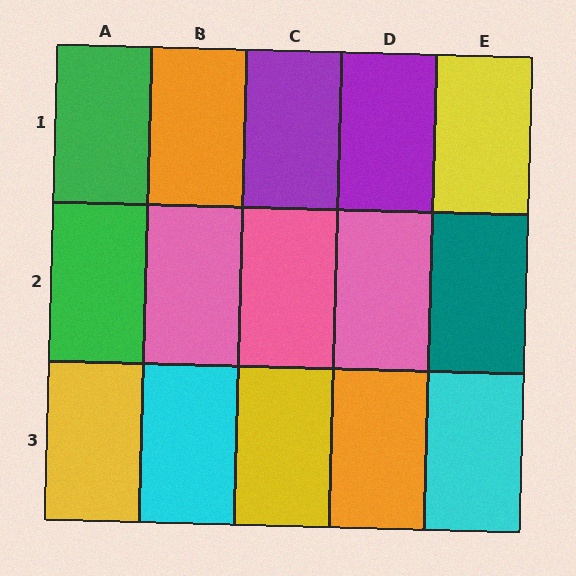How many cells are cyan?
2 cells are cyan.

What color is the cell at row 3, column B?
Cyan.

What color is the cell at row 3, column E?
Cyan.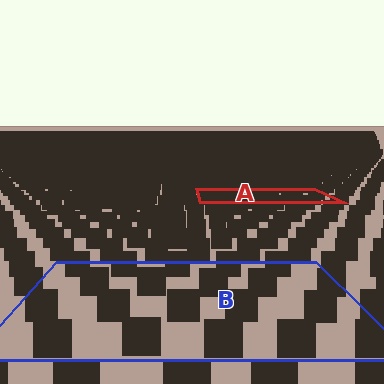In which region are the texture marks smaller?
The texture marks are smaller in region A, because it is farther away.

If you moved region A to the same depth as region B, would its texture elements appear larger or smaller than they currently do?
They would appear larger. At a closer depth, the same texture elements are projected at a bigger on-screen size.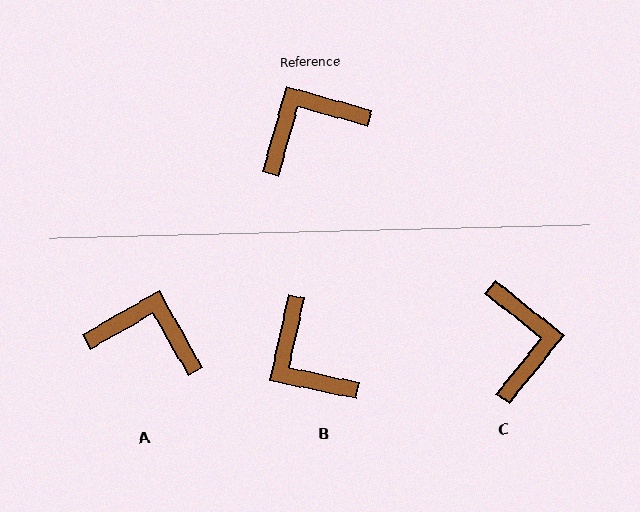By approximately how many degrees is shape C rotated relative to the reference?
Approximately 113 degrees clockwise.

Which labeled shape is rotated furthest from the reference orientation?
C, about 113 degrees away.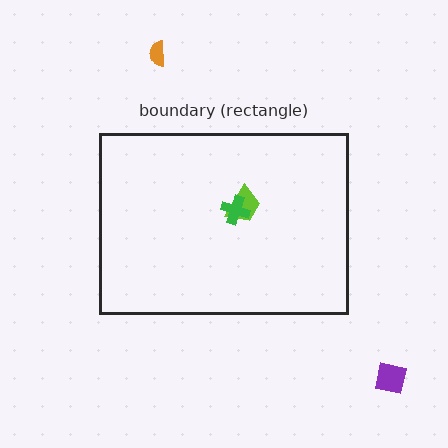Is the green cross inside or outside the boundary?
Inside.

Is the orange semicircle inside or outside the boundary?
Outside.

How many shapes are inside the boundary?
2 inside, 2 outside.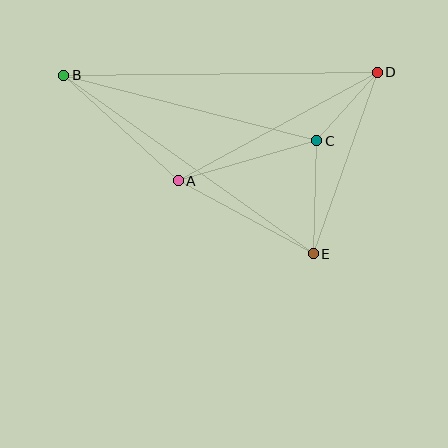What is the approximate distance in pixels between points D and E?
The distance between D and E is approximately 193 pixels.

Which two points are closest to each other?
Points C and D are closest to each other.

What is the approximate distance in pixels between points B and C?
The distance between B and C is approximately 261 pixels.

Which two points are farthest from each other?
Points B and D are farthest from each other.